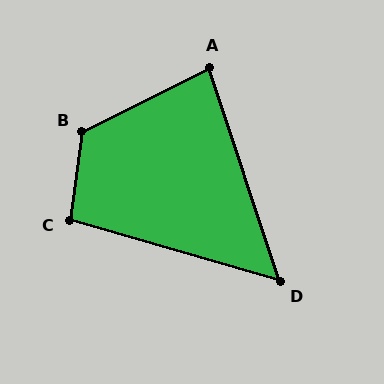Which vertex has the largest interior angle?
B, at approximately 125 degrees.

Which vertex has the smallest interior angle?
D, at approximately 55 degrees.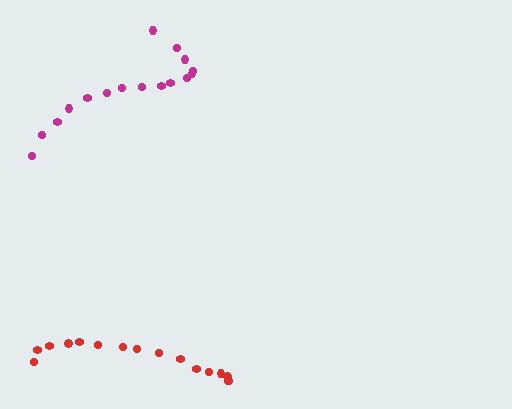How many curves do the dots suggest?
There are 2 distinct paths.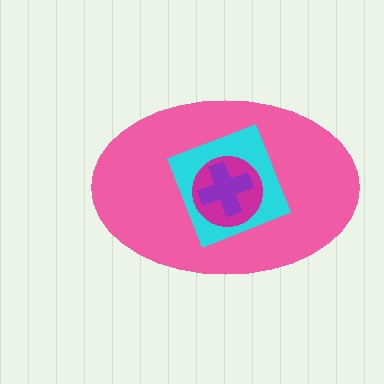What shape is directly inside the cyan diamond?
The magenta circle.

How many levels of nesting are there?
4.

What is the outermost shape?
The pink ellipse.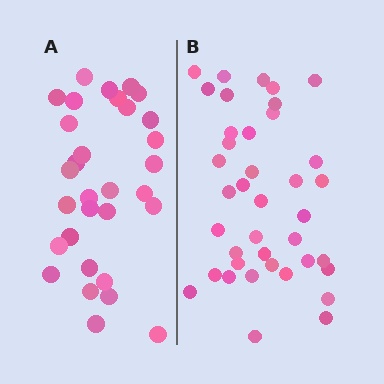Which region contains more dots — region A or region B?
Region B (the right region) has more dots.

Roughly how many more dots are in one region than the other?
Region B has roughly 8 or so more dots than region A.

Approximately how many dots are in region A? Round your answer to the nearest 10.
About 30 dots. (The exact count is 31, which rounds to 30.)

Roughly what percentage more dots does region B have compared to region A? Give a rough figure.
About 25% more.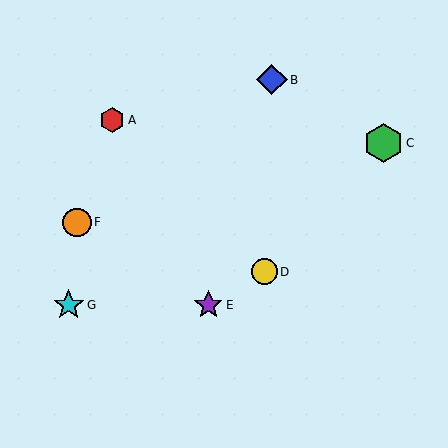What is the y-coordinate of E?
Object E is at y≈305.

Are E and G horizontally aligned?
Yes, both are at y≈305.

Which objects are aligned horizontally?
Objects E, G are aligned horizontally.